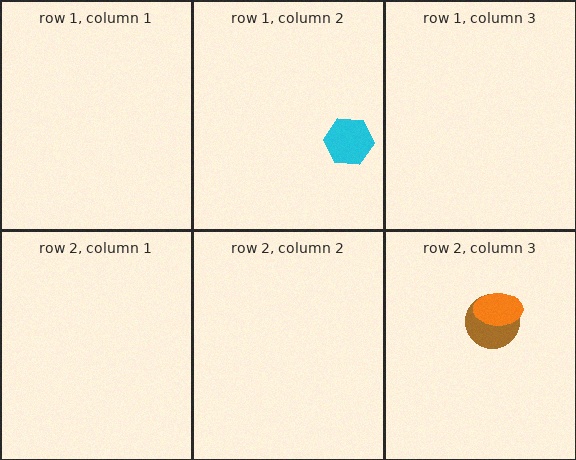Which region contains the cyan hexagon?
The row 1, column 2 region.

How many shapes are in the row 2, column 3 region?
2.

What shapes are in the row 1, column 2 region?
The cyan hexagon.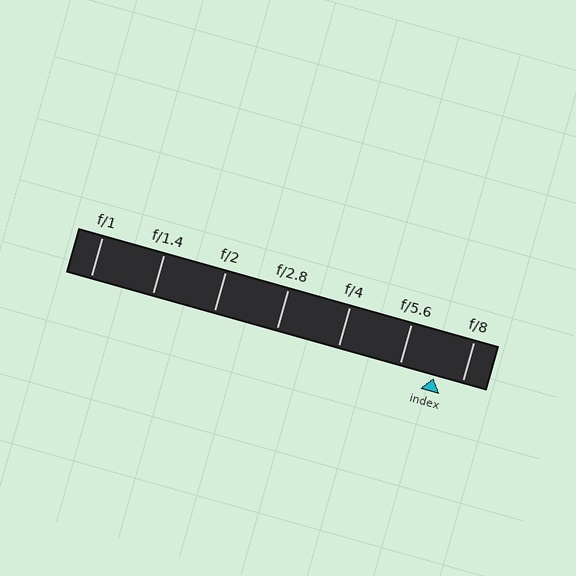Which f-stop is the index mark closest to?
The index mark is closest to f/8.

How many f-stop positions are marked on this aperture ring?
There are 7 f-stop positions marked.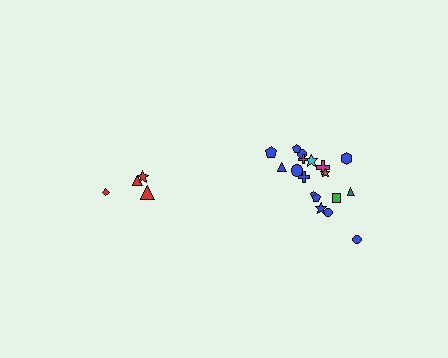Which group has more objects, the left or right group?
The right group.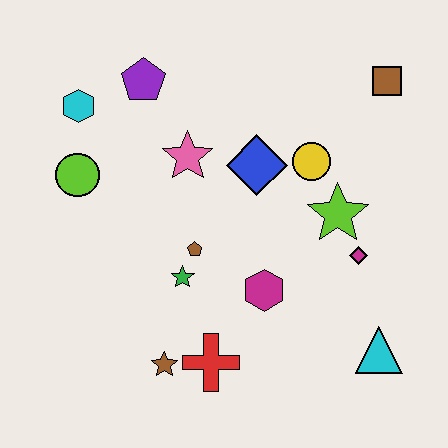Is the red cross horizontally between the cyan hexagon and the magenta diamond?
Yes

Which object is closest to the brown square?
The yellow circle is closest to the brown square.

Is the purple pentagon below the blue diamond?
No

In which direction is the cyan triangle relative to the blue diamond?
The cyan triangle is below the blue diamond.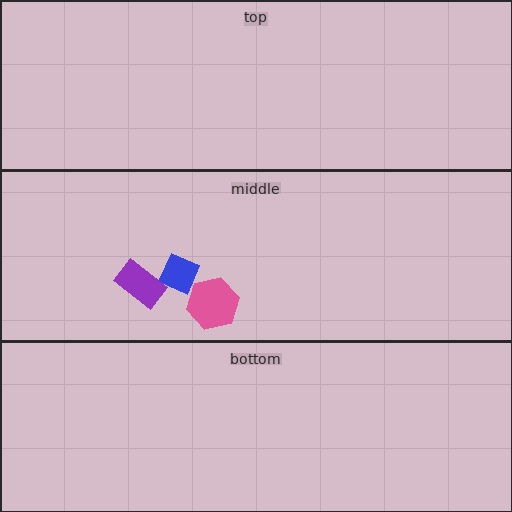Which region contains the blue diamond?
The middle region.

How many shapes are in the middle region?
3.